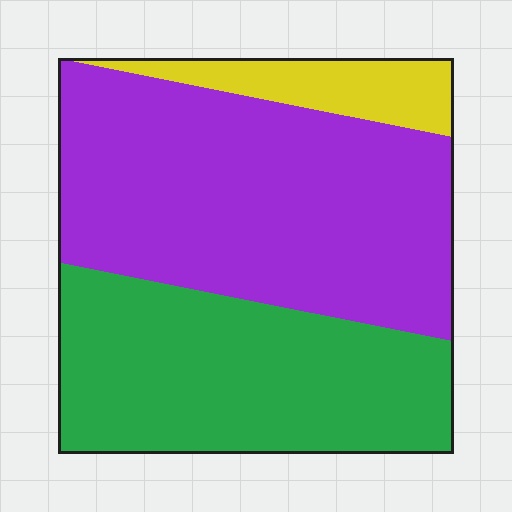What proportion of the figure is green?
Green covers 38% of the figure.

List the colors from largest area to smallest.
From largest to smallest: purple, green, yellow.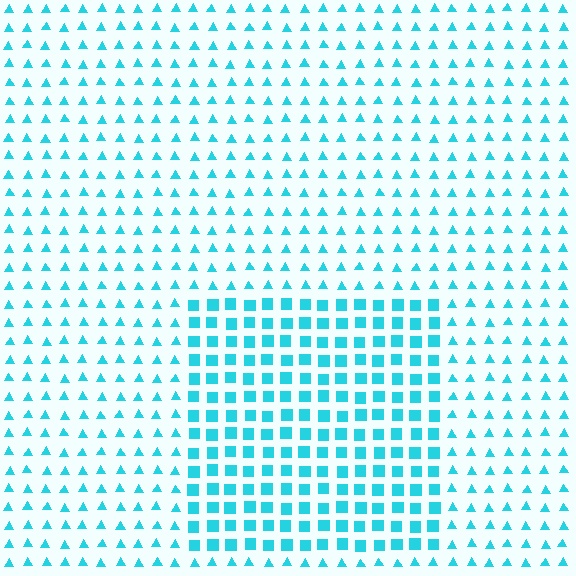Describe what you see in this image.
The image is filled with small cyan elements arranged in a uniform grid. A rectangle-shaped region contains squares, while the surrounding area contains triangles. The boundary is defined purely by the change in element shape.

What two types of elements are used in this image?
The image uses squares inside the rectangle region and triangles outside it.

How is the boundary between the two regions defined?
The boundary is defined by a change in element shape: squares inside vs. triangles outside. All elements share the same color and spacing.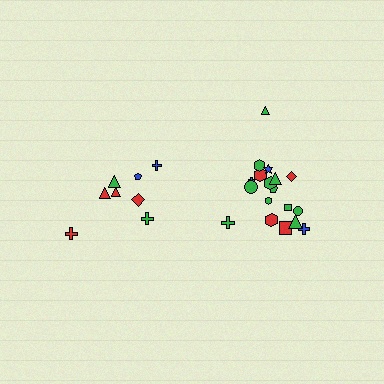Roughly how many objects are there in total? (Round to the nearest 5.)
Roughly 25 objects in total.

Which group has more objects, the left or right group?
The right group.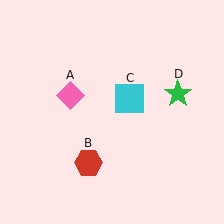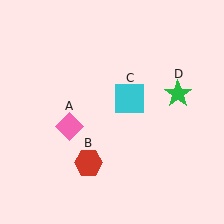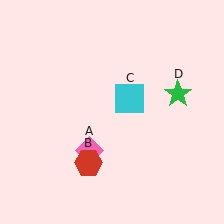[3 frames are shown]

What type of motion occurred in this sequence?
The pink diamond (object A) rotated counterclockwise around the center of the scene.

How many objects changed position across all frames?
1 object changed position: pink diamond (object A).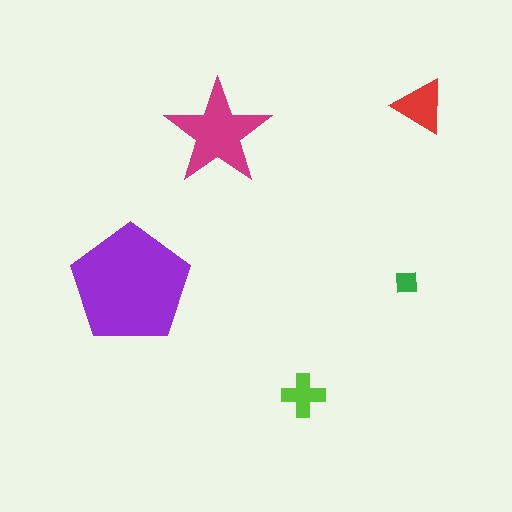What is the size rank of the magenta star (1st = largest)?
2nd.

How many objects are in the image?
There are 5 objects in the image.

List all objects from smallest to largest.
The green square, the lime cross, the red triangle, the magenta star, the purple pentagon.